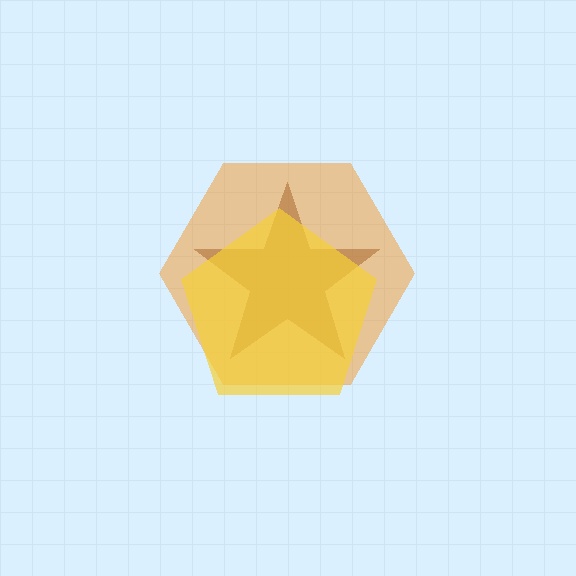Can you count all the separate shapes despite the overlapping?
Yes, there are 3 separate shapes.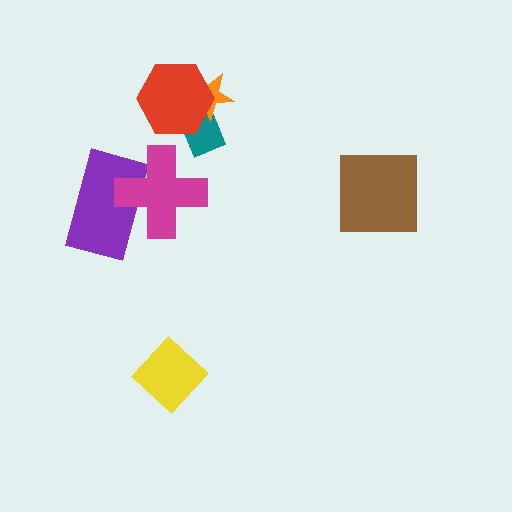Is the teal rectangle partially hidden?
Yes, it is partially covered by another shape.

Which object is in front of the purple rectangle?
The magenta cross is in front of the purple rectangle.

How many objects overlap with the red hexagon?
2 objects overlap with the red hexagon.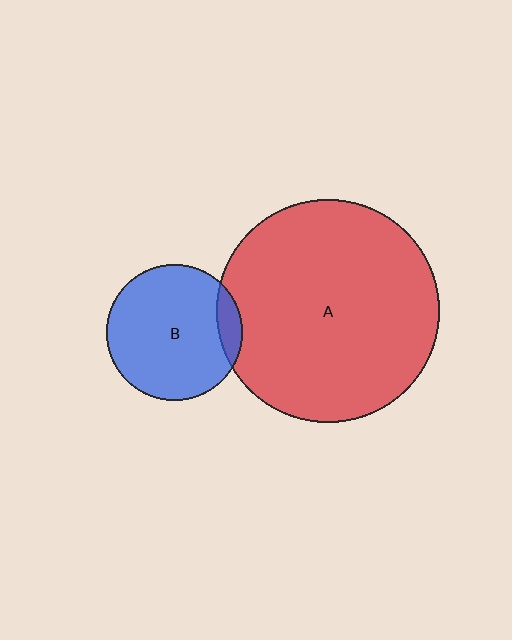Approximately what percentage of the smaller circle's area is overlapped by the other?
Approximately 10%.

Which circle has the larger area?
Circle A (red).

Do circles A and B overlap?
Yes.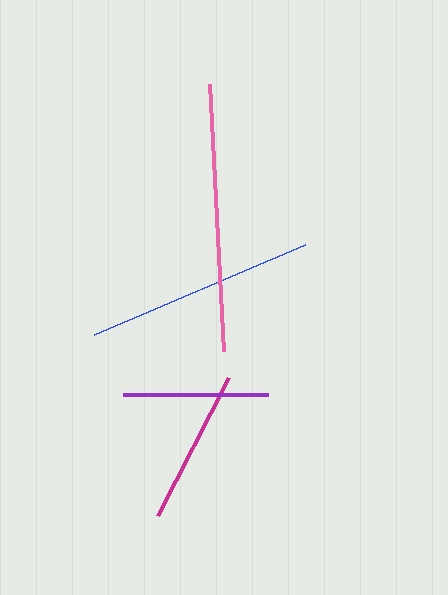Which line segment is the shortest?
The purple line is the shortest at approximately 146 pixels.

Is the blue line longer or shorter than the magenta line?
The blue line is longer than the magenta line.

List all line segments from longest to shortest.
From longest to shortest: pink, blue, magenta, purple.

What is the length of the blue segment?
The blue segment is approximately 229 pixels long.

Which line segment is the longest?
The pink line is the longest at approximately 267 pixels.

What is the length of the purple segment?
The purple segment is approximately 146 pixels long.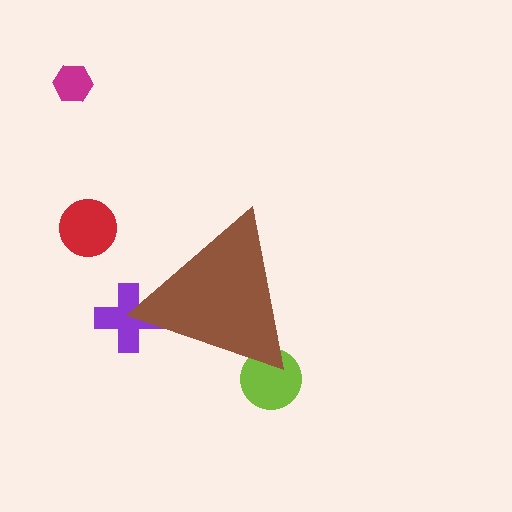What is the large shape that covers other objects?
A brown triangle.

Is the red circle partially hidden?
No, the red circle is fully visible.